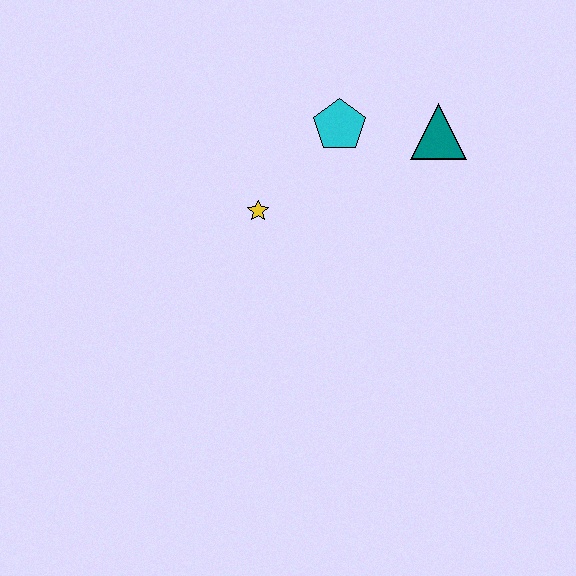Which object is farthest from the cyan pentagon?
The yellow star is farthest from the cyan pentagon.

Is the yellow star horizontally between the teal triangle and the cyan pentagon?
No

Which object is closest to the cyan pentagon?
The teal triangle is closest to the cyan pentagon.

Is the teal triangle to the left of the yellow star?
No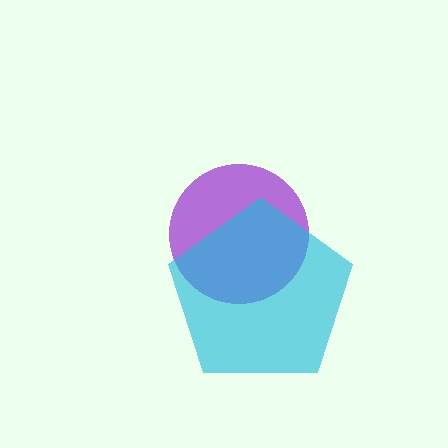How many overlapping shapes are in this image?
There are 2 overlapping shapes in the image.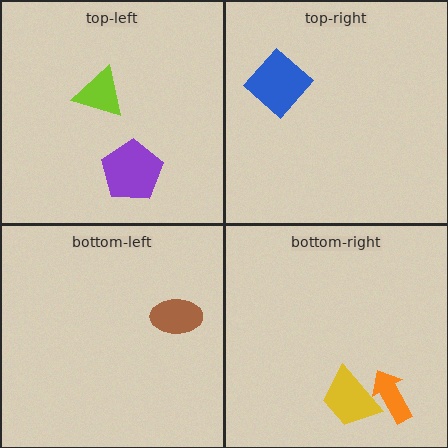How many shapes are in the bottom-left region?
1.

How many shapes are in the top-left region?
2.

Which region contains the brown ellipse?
The bottom-left region.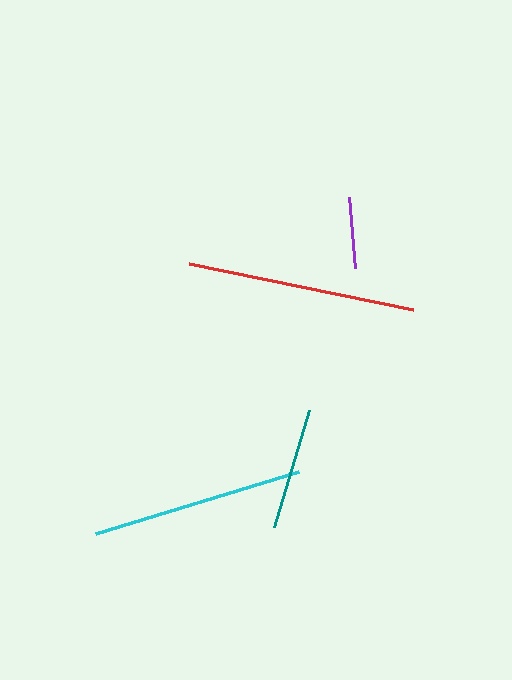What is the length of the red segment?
The red segment is approximately 229 pixels long.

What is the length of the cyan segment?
The cyan segment is approximately 212 pixels long.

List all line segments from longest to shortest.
From longest to shortest: red, cyan, teal, purple.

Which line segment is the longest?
The red line is the longest at approximately 229 pixels.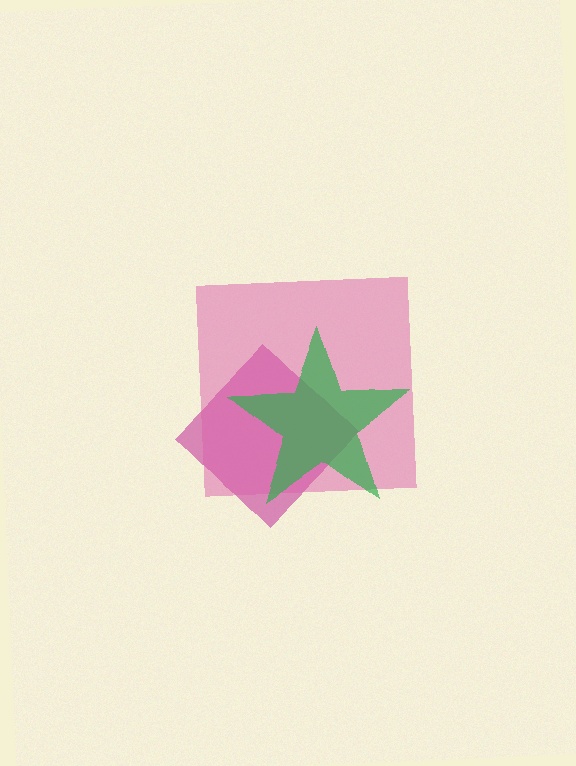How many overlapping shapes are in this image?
There are 3 overlapping shapes in the image.